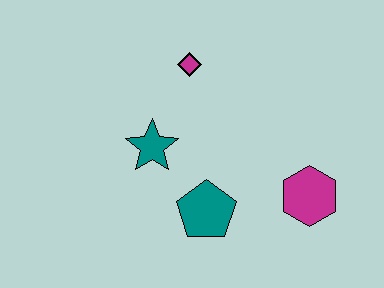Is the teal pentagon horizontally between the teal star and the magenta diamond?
No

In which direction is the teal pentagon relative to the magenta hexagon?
The teal pentagon is to the left of the magenta hexagon.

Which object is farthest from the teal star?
The magenta hexagon is farthest from the teal star.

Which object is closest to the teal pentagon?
The teal star is closest to the teal pentagon.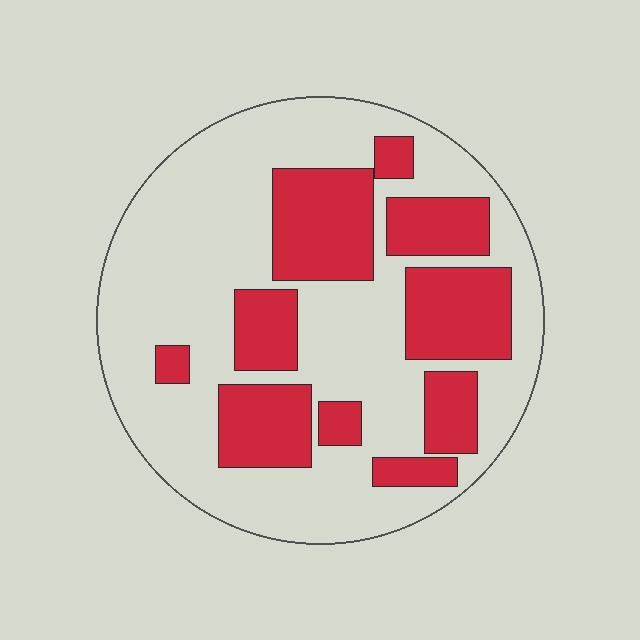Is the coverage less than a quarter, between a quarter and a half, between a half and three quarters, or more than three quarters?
Between a quarter and a half.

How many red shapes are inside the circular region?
10.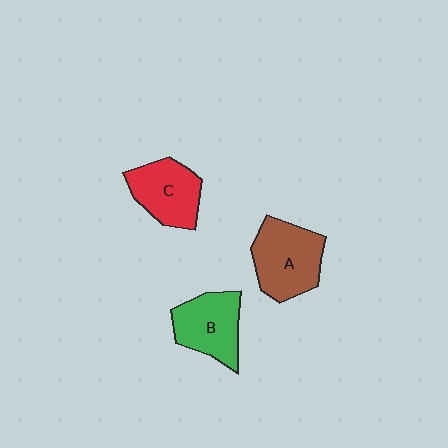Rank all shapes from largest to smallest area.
From largest to smallest: A (brown), B (green), C (red).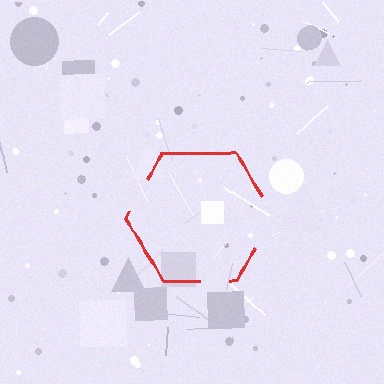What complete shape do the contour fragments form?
The contour fragments form a hexagon.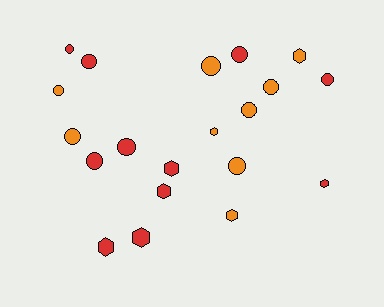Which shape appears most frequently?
Circle, with 12 objects.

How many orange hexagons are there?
There are 3 orange hexagons.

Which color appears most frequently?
Red, with 11 objects.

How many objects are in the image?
There are 20 objects.